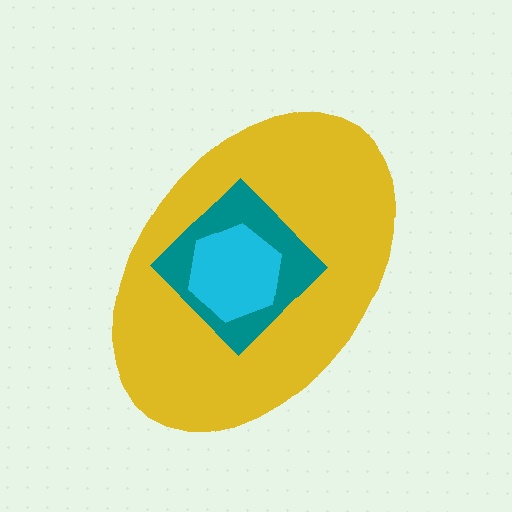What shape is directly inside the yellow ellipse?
The teal diamond.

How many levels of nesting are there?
3.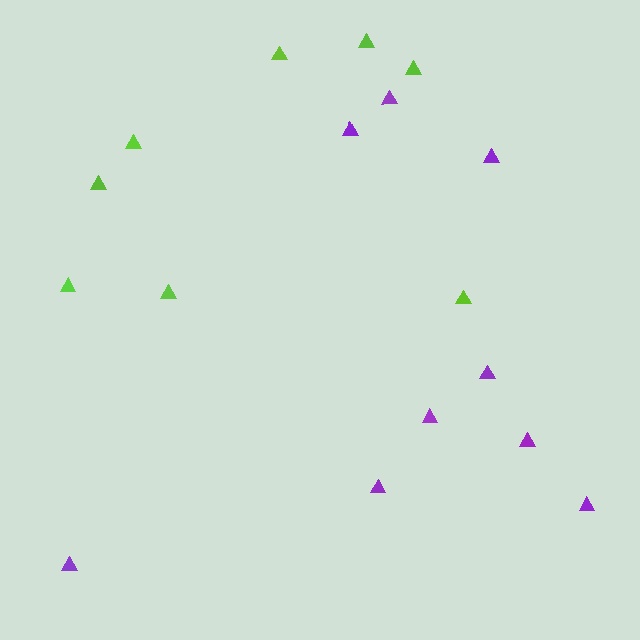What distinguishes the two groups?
There are 2 groups: one group of lime triangles (8) and one group of purple triangles (9).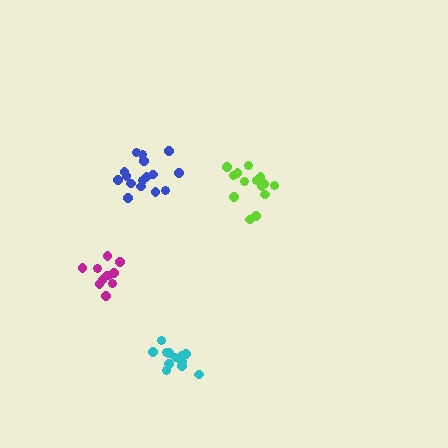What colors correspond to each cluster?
The clusters are colored: lime, blue, magenta, cyan.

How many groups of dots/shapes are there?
There are 4 groups.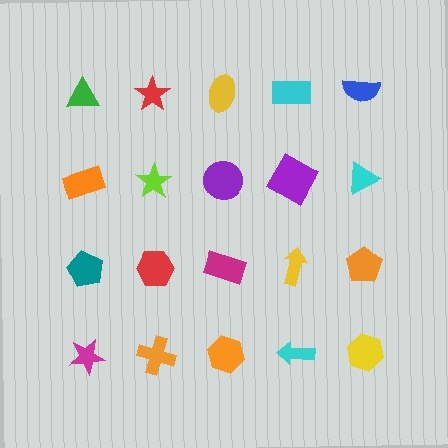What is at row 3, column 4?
A yellow arrow.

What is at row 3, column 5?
An orange pentagon.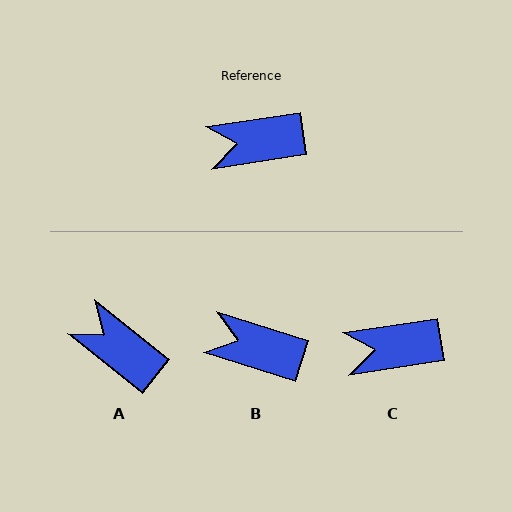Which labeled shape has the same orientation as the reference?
C.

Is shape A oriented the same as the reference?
No, it is off by about 47 degrees.